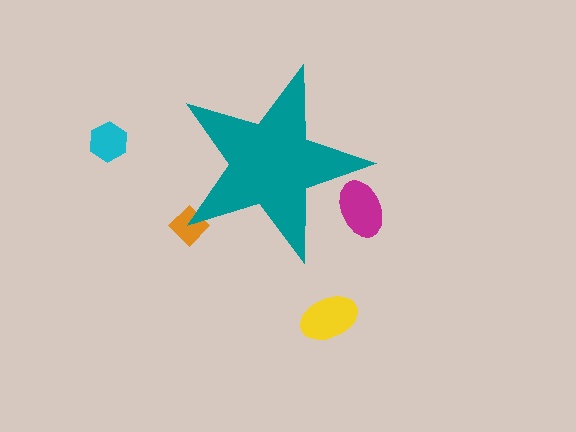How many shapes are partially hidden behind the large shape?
2 shapes are partially hidden.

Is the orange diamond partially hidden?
Yes, the orange diamond is partially hidden behind the teal star.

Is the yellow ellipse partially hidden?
No, the yellow ellipse is fully visible.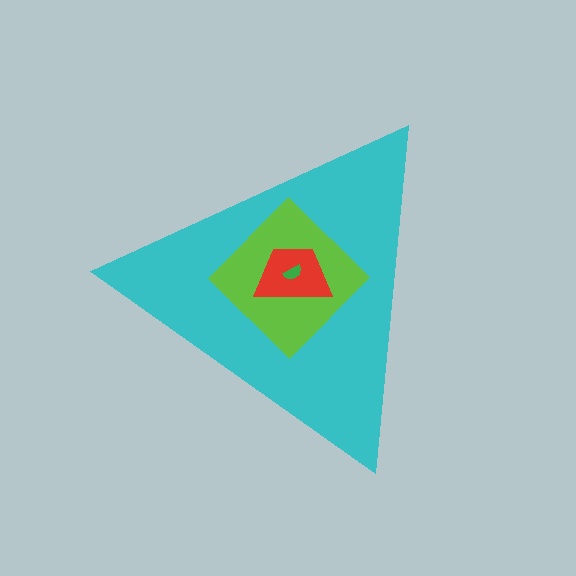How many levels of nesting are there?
4.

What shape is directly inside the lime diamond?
The red trapezoid.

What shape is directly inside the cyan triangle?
The lime diamond.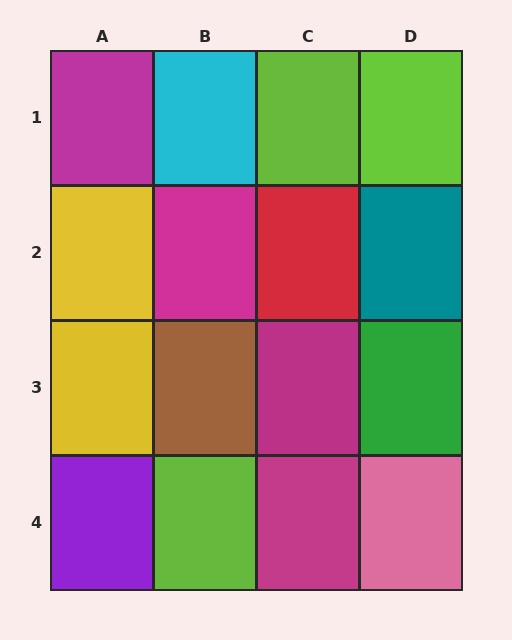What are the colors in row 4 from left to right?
Purple, lime, magenta, pink.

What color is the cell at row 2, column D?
Teal.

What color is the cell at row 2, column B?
Magenta.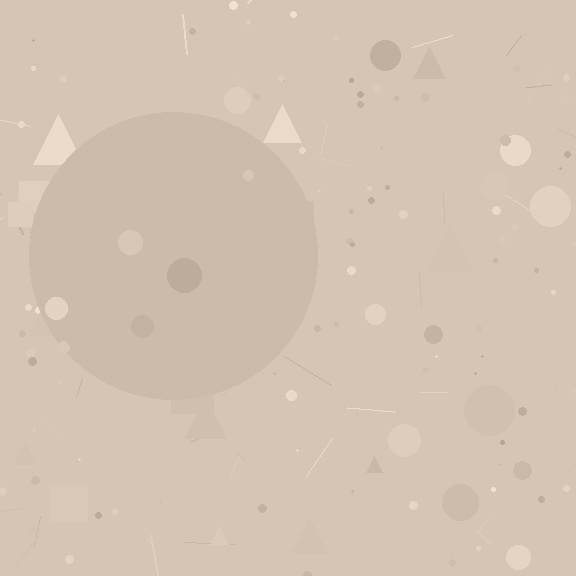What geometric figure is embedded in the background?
A circle is embedded in the background.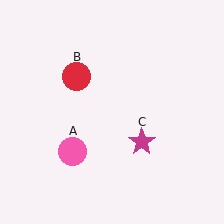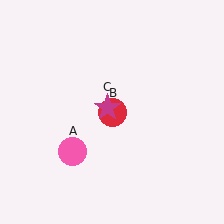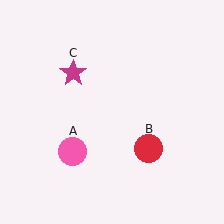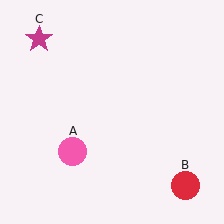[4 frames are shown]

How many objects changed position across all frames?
2 objects changed position: red circle (object B), magenta star (object C).